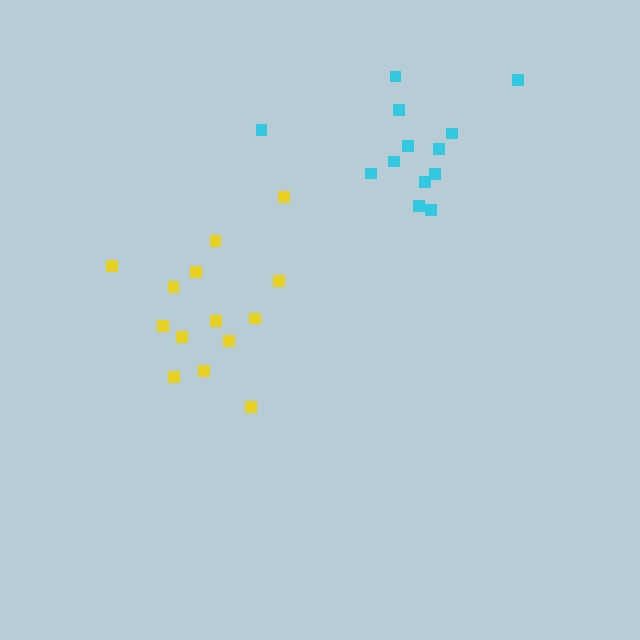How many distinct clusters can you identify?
There are 2 distinct clusters.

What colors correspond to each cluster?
The clusters are colored: cyan, yellow.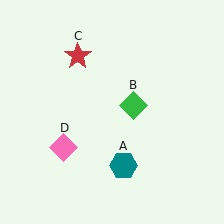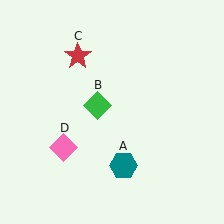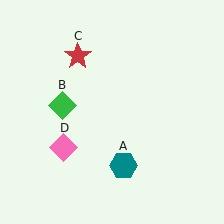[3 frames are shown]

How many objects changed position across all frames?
1 object changed position: green diamond (object B).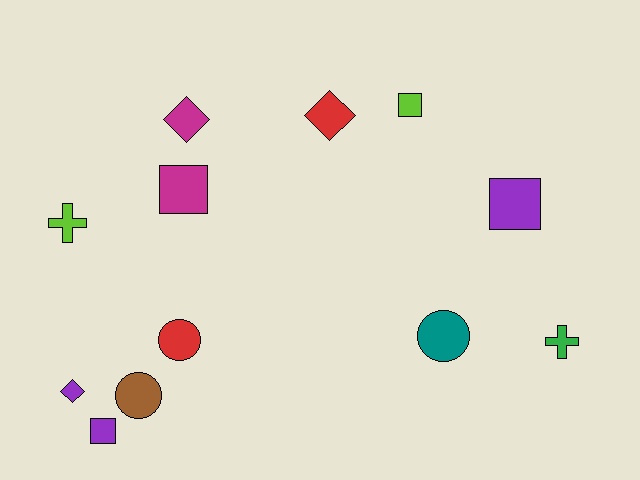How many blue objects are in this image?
There are no blue objects.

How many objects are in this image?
There are 12 objects.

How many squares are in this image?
There are 4 squares.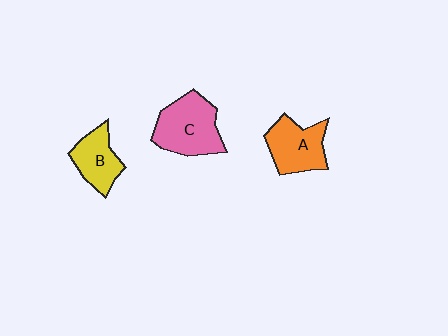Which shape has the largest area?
Shape C (pink).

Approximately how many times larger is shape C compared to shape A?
Approximately 1.2 times.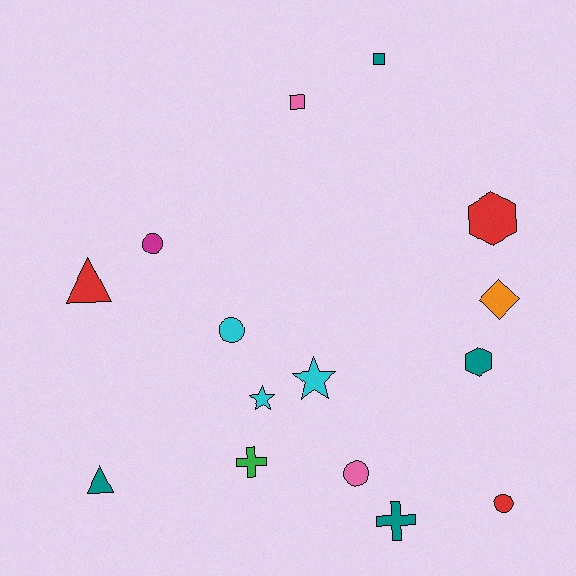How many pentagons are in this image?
There are no pentagons.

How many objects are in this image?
There are 15 objects.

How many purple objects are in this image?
There are no purple objects.